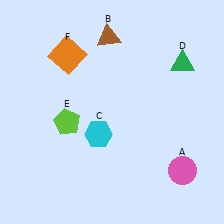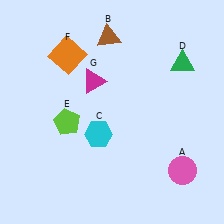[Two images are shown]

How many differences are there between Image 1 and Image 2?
There is 1 difference between the two images.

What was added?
A magenta triangle (G) was added in Image 2.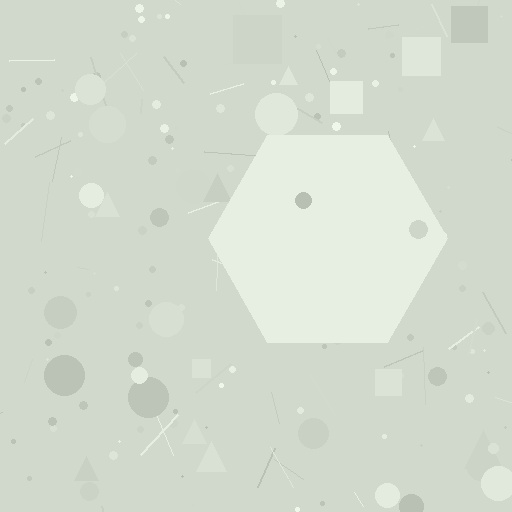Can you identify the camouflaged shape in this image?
The camouflaged shape is a hexagon.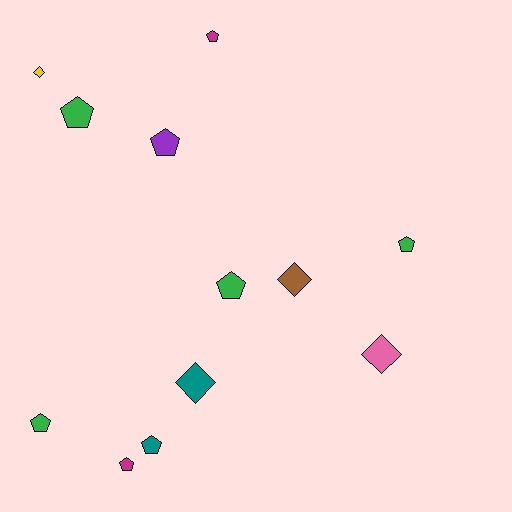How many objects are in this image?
There are 12 objects.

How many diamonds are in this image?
There are 4 diamonds.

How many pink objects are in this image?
There is 1 pink object.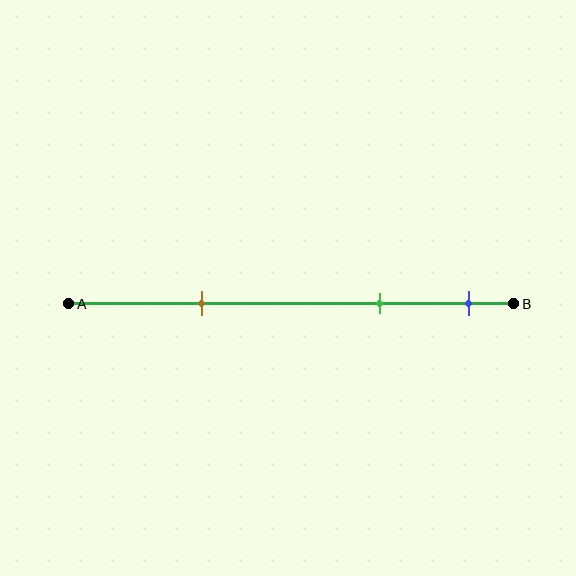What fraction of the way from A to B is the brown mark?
The brown mark is approximately 30% (0.3) of the way from A to B.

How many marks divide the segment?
There are 3 marks dividing the segment.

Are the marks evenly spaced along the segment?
No, the marks are not evenly spaced.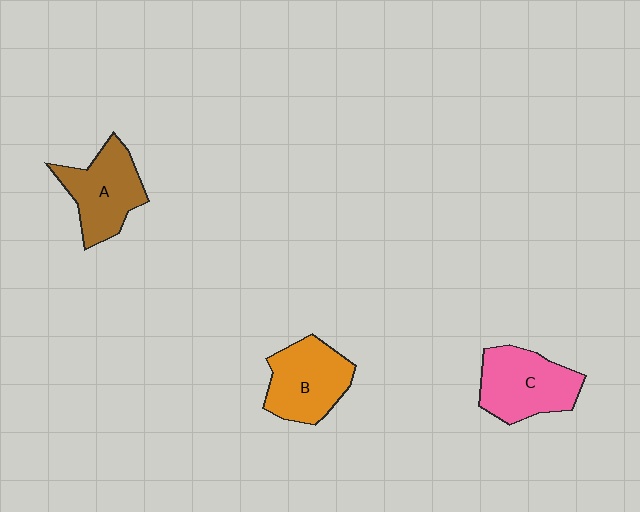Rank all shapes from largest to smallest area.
From largest to smallest: C (pink), B (orange), A (brown).